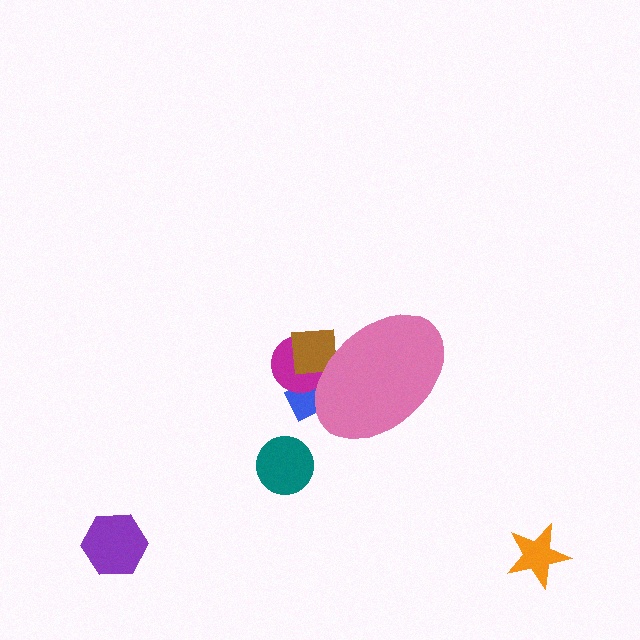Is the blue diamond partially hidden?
Yes, the blue diamond is partially hidden behind the pink ellipse.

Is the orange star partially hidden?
No, the orange star is fully visible.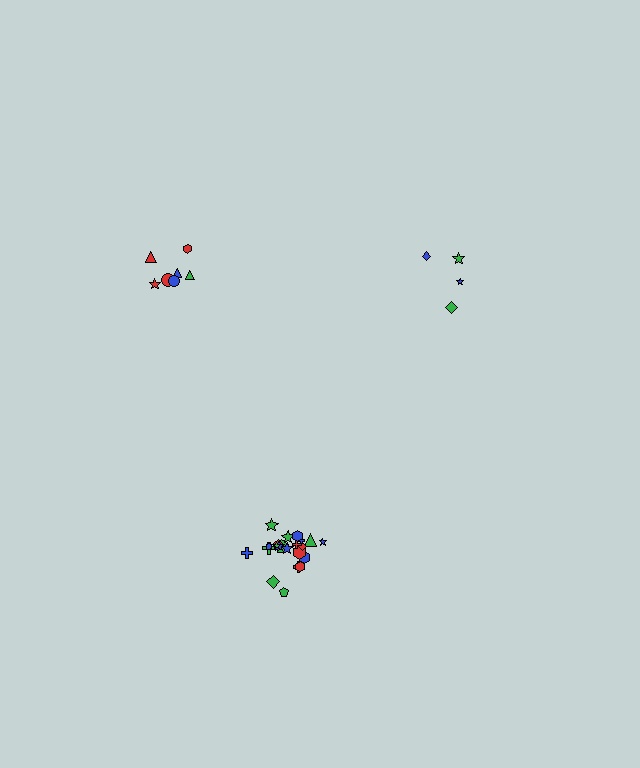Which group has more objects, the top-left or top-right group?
The top-left group.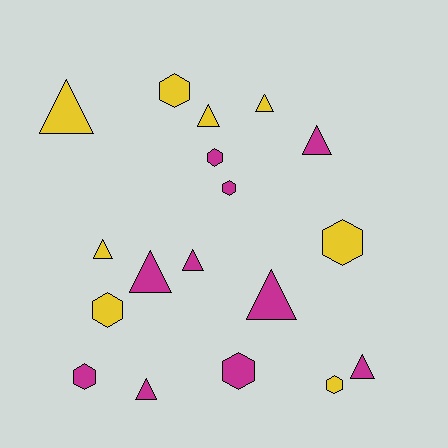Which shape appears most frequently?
Triangle, with 10 objects.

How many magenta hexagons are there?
There are 4 magenta hexagons.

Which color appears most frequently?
Magenta, with 10 objects.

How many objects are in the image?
There are 18 objects.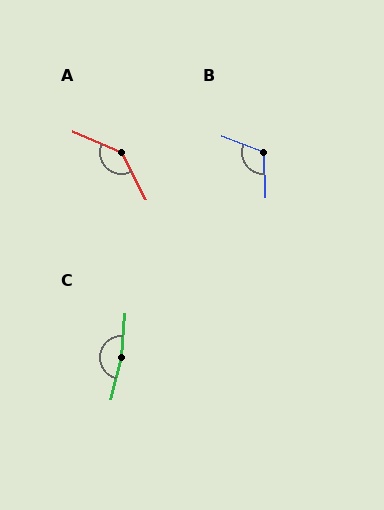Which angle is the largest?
C, at approximately 170 degrees.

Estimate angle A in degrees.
Approximately 141 degrees.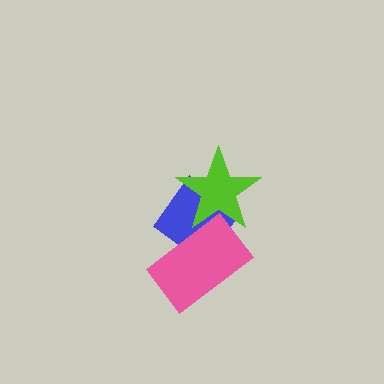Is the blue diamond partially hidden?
Yes, it is partially covered by another shape.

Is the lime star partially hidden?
No, no other shape covers it.